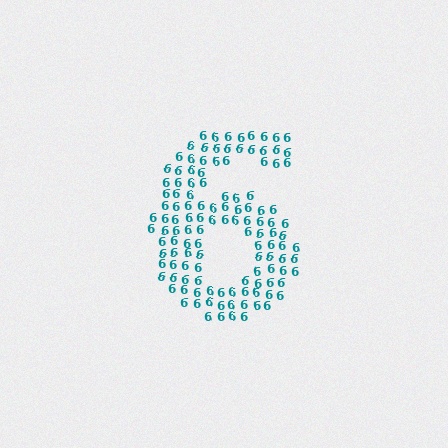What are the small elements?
The small elements are digit 6's.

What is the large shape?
The large shape is the digit 6.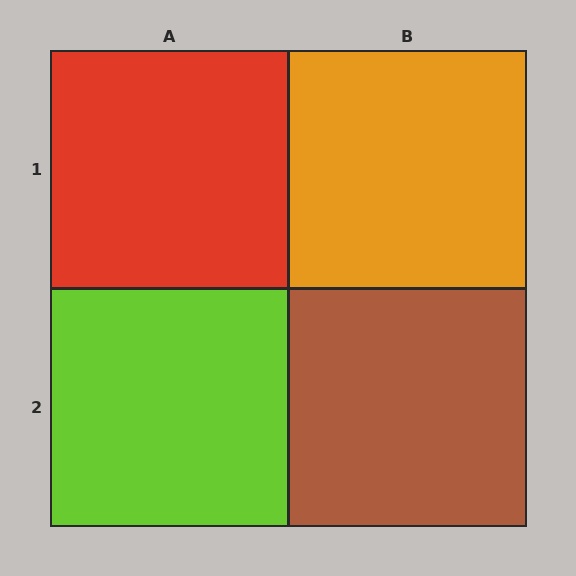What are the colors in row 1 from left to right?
Red, orange.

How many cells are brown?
1 cell is brown.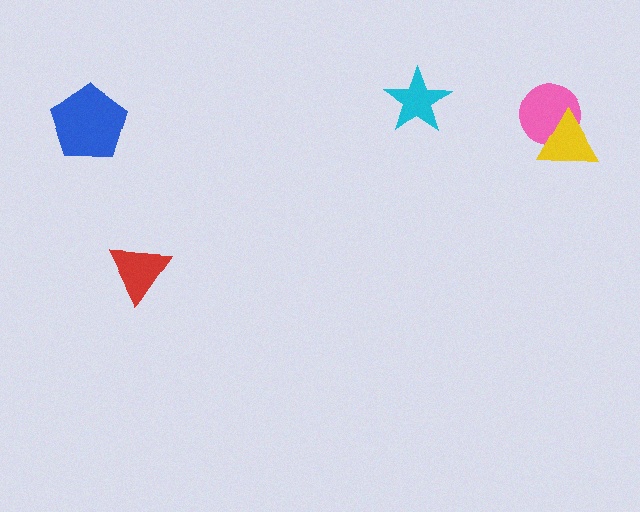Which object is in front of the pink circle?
The yellow triangle is in front of the pink circle.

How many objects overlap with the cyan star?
0 objects overlap with the cyan star.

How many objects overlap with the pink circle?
1 object overlaps with the pink circle.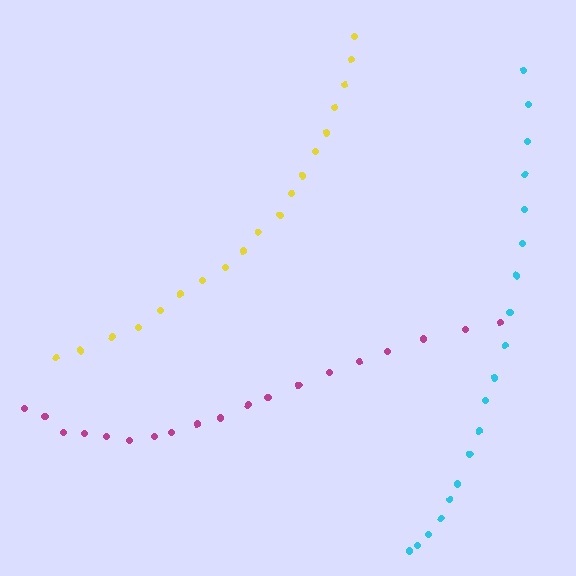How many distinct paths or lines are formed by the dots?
There are 3 distinct paths.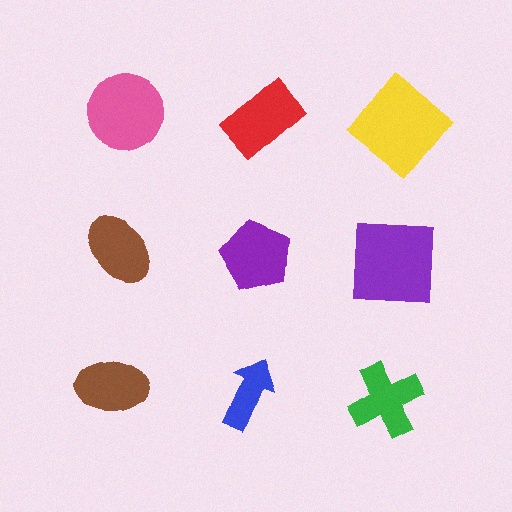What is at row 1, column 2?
A red rectangle.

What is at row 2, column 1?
A brown ellipse.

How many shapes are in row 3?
3 shapes.